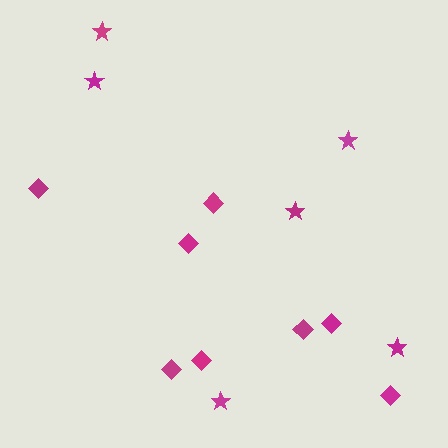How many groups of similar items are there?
There are 2 groups: one group of diamonds (8) and one group of stars (6).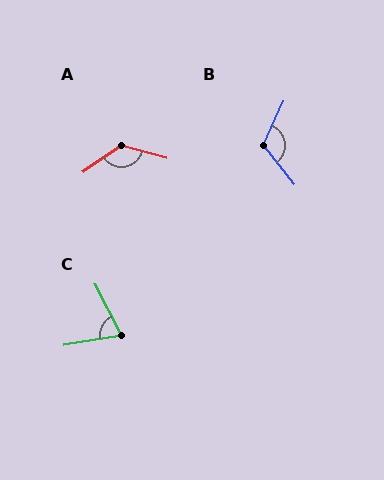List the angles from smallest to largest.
C (72°), B (117°), A (131°).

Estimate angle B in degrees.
Approximately 117 degrees.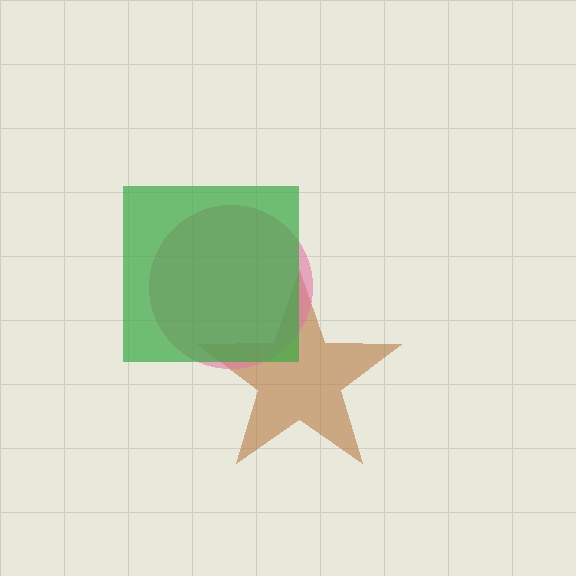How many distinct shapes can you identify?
There are 3 distinct shapes: a brown star, a pink circle, a green square.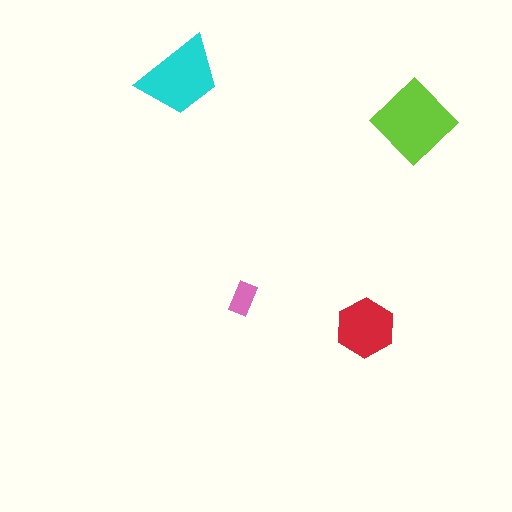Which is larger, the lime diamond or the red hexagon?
The lime diamond.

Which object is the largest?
The lime diamond.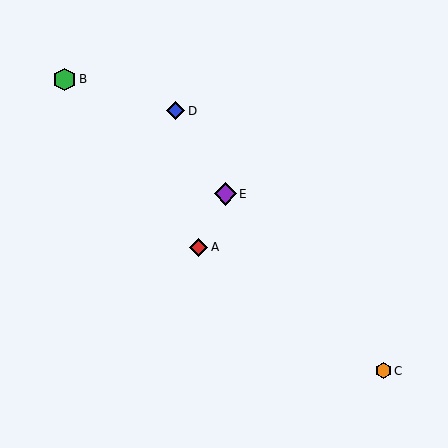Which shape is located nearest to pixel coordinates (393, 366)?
The orange hexagon (labeled C) at (383, 371) is nearest to that location.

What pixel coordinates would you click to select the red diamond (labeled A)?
Click at (199, 247) to select the red diamond A.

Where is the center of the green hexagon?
The center of the green hexagon is at (65, 79).